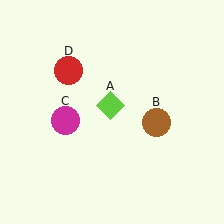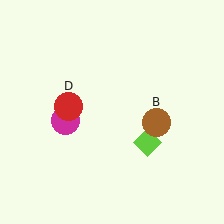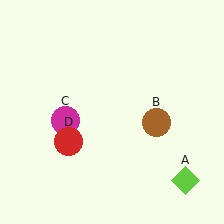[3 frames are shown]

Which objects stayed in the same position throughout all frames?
Brown circle (object B) and magenta circle (object C) remained stationary.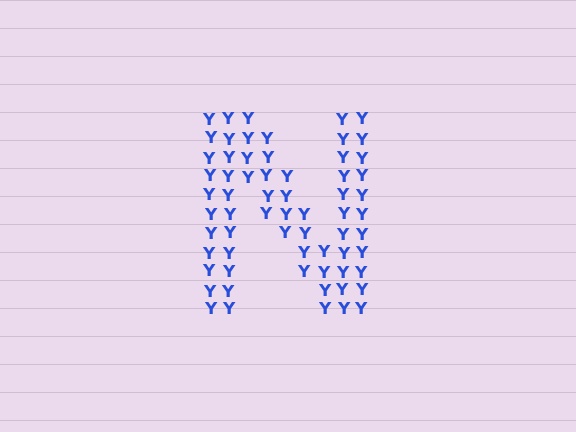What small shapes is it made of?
It is made of small letter Y's.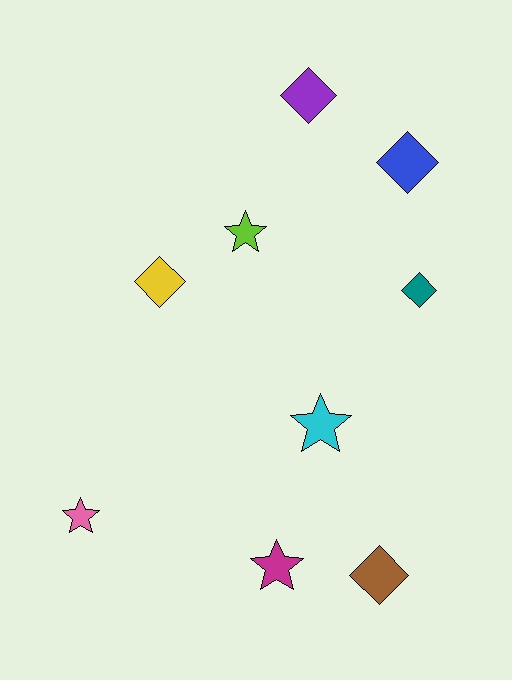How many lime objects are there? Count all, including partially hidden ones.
There is 1 lime object.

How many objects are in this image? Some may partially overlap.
There are 9 objects.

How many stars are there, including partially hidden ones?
There are 4 stars.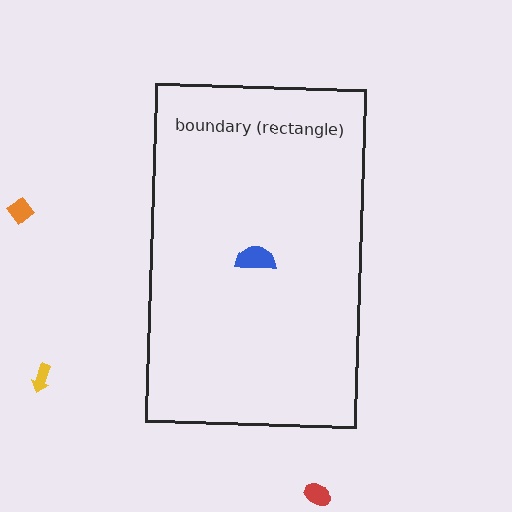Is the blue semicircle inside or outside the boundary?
Inside.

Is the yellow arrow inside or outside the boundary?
Outside.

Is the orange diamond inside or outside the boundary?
Outside.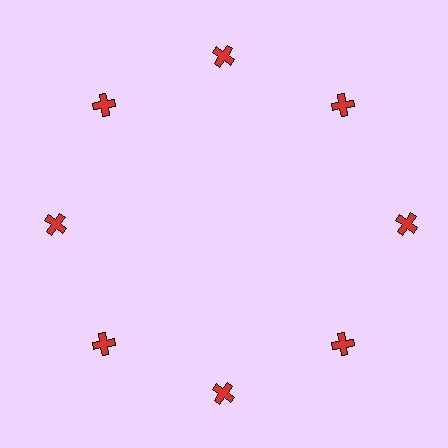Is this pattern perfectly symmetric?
No. The 8 red crosses are arranged in a ring, but one element near the 3 o'clock position is pushed outward from the center, breaking the 8-fold rotational symmetry.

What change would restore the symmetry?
The symmetry would be restored by moving it inward, back onto the ring so that all 8 crosses sit at equal angles and equal distance from the center.